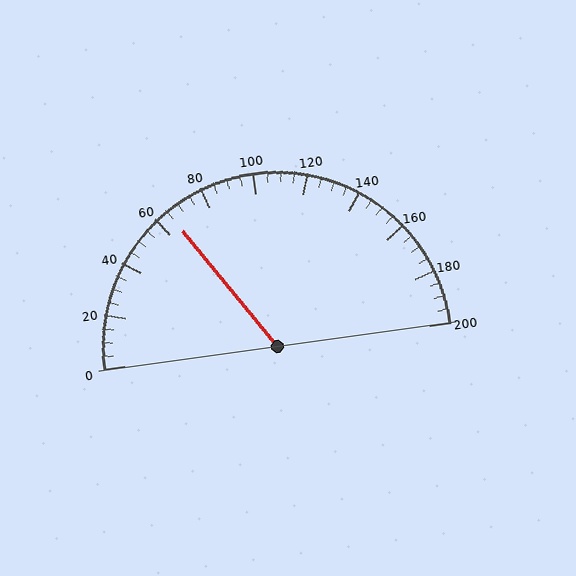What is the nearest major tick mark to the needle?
The nearest major tick mark is 60.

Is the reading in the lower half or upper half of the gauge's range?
The reading is in the lower half of the range (0 to 200).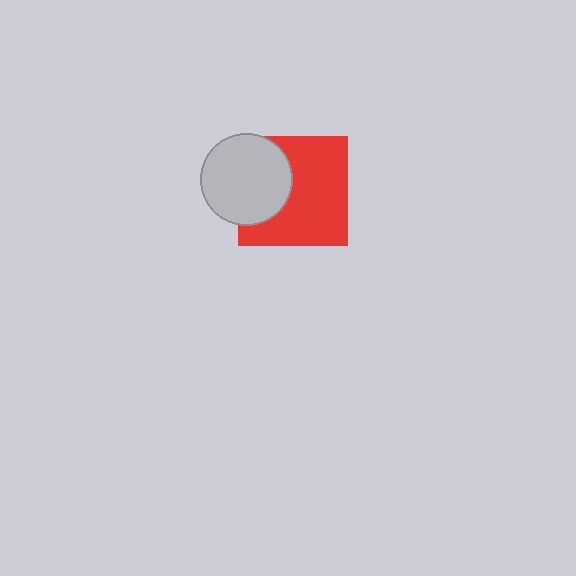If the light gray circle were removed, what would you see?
You would see the complete red square.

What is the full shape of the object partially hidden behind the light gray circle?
The partially hidden object is a red square.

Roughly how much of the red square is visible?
Most of it is visible (roughly 66%).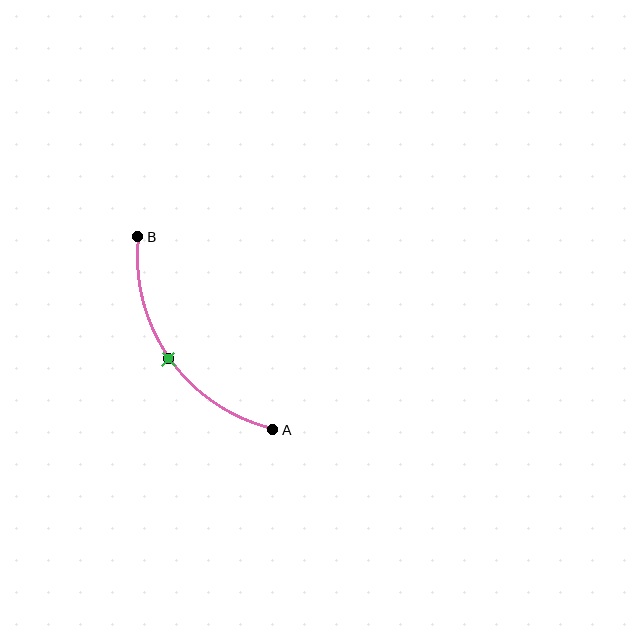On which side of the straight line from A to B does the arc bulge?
The arc bulges below and to the left of the straight line connecting A and B.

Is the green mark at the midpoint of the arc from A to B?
Yes. The green mark lies on the arc at equal arc-length from both A and B — it is the arc midpoint.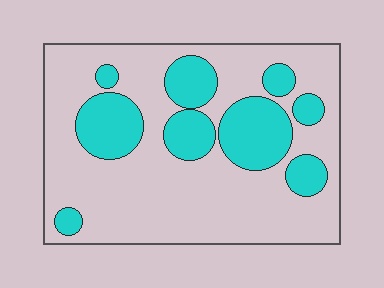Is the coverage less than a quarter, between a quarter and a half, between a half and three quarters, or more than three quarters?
Between a quarter and a half.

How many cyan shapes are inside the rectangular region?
9.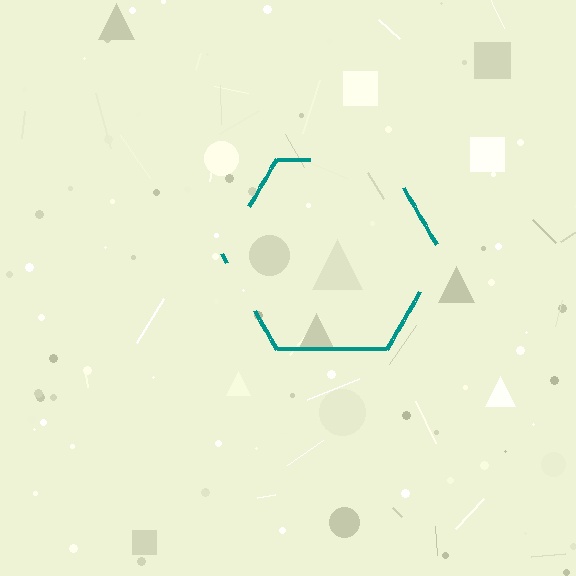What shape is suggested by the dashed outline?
The dashed outline suggests a hexagon.